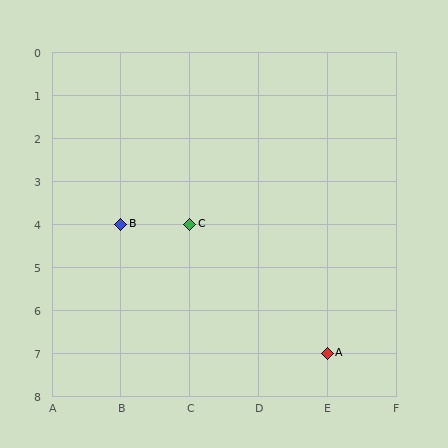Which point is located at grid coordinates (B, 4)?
Point B is at (B, 4).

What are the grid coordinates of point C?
Point C is at grid coordinates (C, 4).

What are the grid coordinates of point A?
Point A is at grid coordinates (E, 7).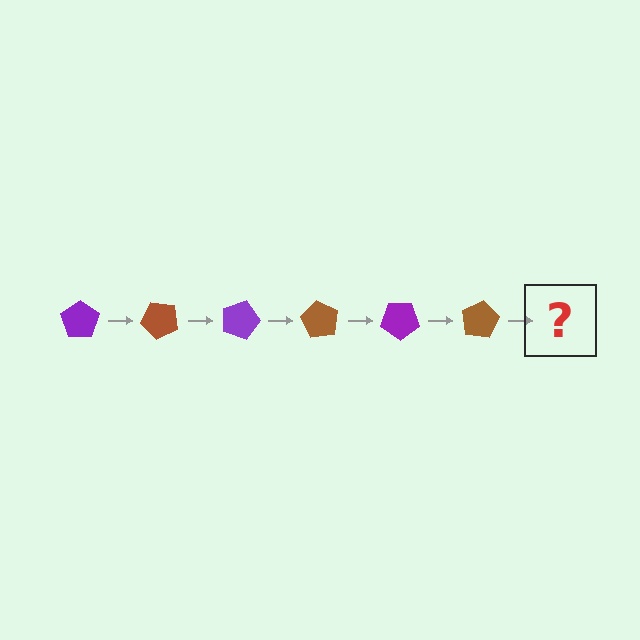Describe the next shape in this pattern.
It should be a purple pentagon, rotated 270 degrees from the start.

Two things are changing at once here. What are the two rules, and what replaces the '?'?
The two rules are that it rotates 45 degrees each step and the color cycles through purple and brown. The '?' should be a purple pentagon, rotated 270 degrees from the start.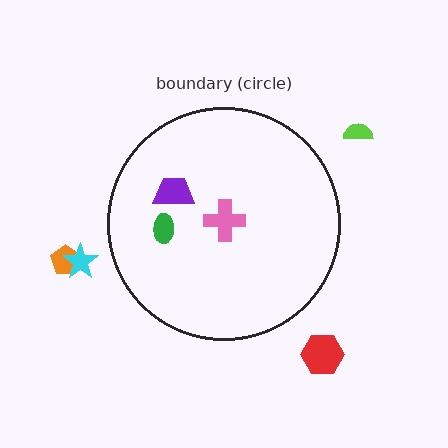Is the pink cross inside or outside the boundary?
Inside.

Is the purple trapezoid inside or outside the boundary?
Inside.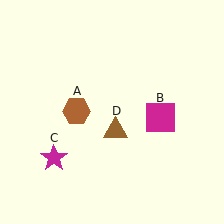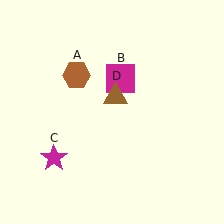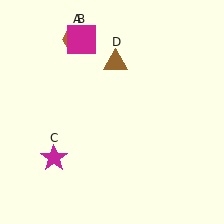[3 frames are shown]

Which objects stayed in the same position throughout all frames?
Magenta star (object C) remained stationary.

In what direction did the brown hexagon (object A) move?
The brown hexagon (object A) moved up.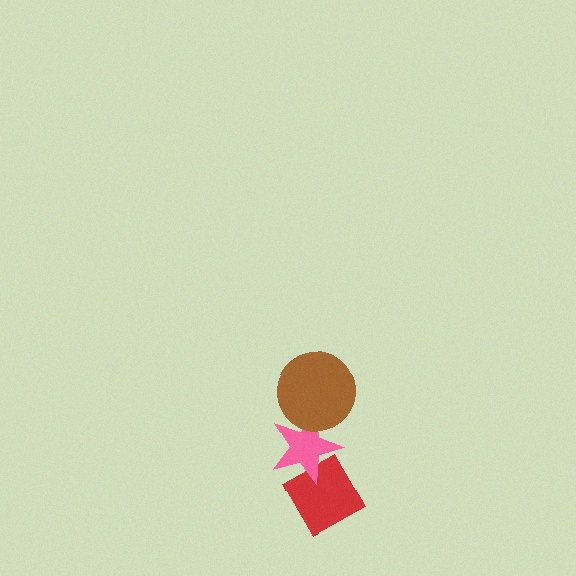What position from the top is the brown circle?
The brown circle is 1st from the top.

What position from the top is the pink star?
The pink star is 2nd from the top.